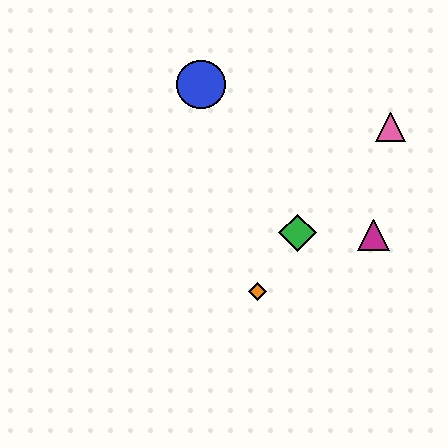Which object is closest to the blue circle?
The green diamond is closest to the blue circle.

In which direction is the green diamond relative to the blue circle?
The green diamond is below the blue circle.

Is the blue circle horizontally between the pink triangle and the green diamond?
No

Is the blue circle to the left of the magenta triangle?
Yes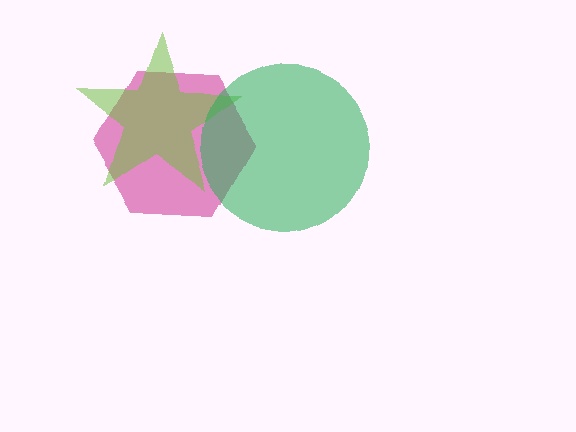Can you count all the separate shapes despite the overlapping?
Yes, there are 3 separate shapes.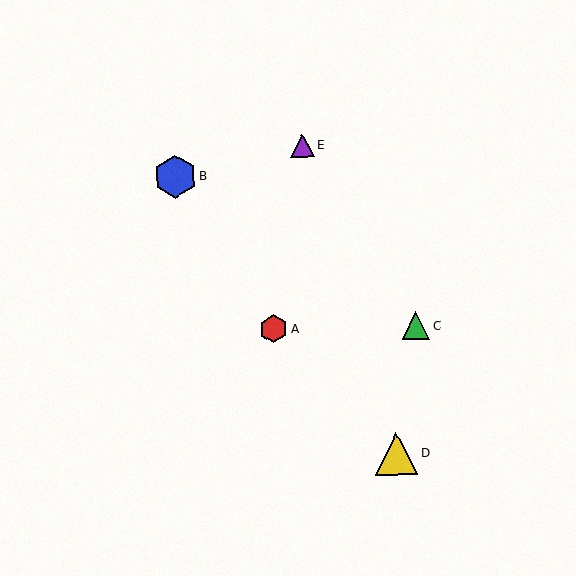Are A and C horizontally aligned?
Yes, both are at y≈329.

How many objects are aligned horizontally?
2 objects (A, C) are aligned horizontally.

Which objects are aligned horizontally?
Objects A, C are aligned horizontally.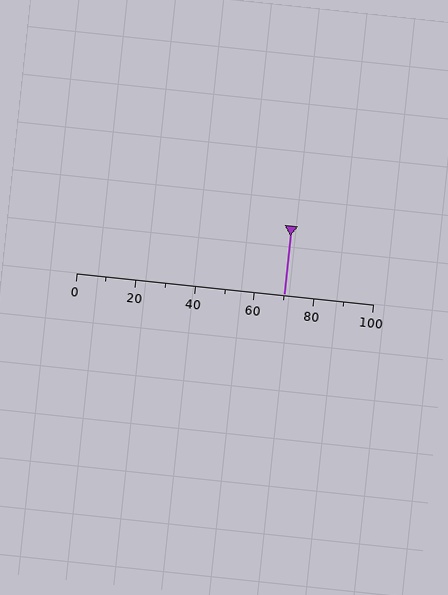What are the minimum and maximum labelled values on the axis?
The axis runs from 0 to 100.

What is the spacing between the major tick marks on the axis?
The major ticks are spaced 20 apart.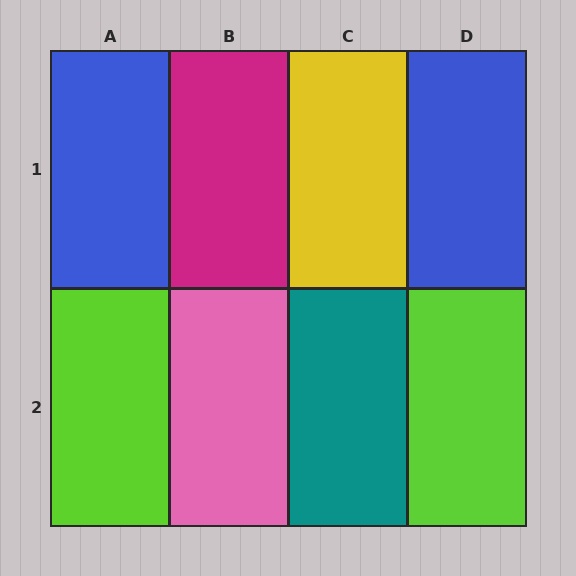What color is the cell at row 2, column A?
Lime.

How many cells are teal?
1 cell is teal.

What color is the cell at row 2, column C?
Teal.